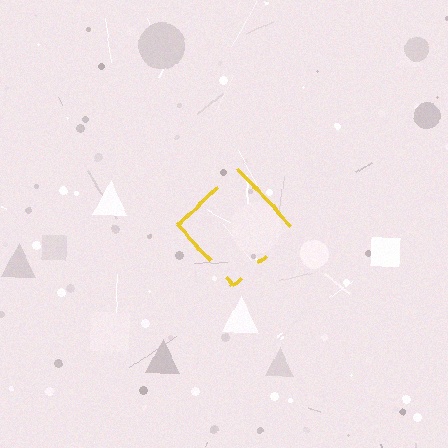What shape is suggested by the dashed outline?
The dashed outline suggests a diamond.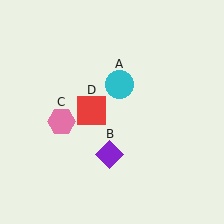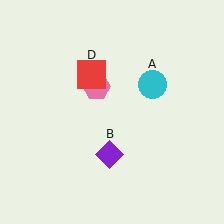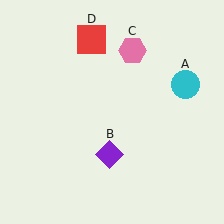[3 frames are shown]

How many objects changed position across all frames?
3 objects changed position: cyan circle (object A), pink hexagon (object C), red square (object D).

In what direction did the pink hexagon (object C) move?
The pink hexagon (object C) moved up and to the right.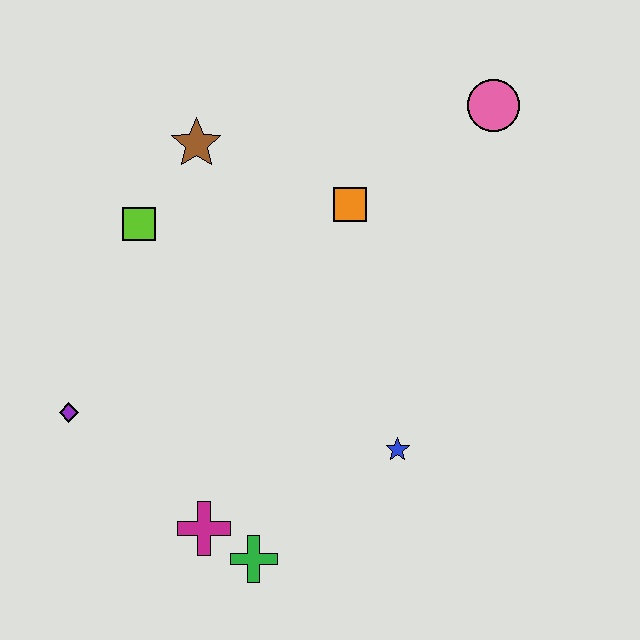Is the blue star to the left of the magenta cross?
No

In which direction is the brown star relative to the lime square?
The brown star is above the lime square.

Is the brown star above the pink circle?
No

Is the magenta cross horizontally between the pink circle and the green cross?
No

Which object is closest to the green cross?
The magenta cross is closest to the green cross.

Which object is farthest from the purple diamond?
The pink circle is farthest from the purple diamond.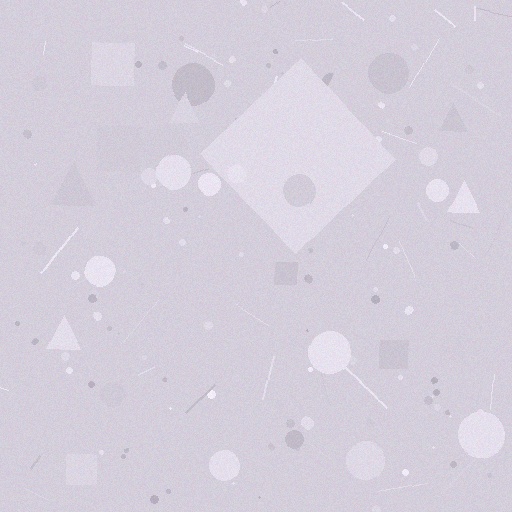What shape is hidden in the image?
A diamond is hidden in the image.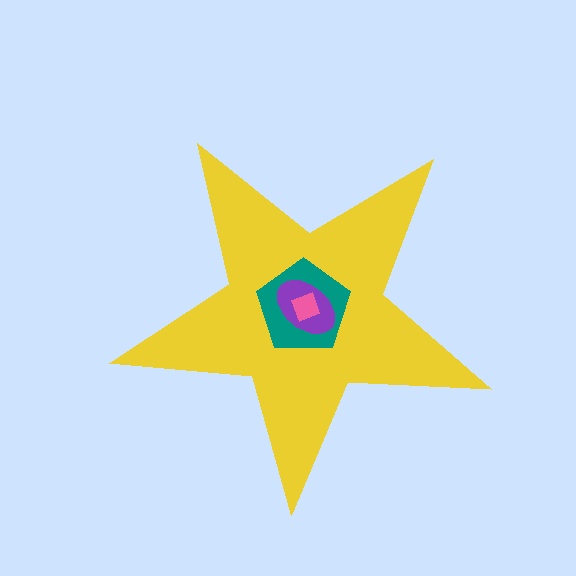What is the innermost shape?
The pink square.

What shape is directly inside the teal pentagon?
The purple ellipse.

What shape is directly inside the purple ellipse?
The pink square.